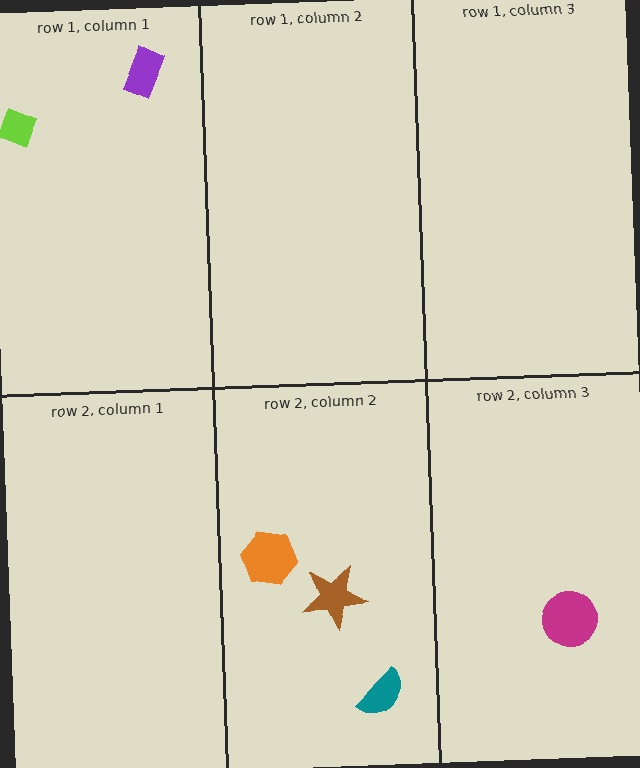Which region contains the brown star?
The row 2, column 2 region.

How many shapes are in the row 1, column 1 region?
2.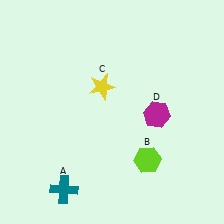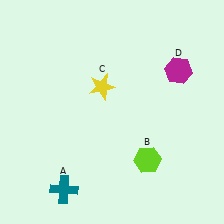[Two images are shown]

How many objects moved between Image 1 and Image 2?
1 object moved between the two images.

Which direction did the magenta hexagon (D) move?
The magenta hexagon (D) moved up.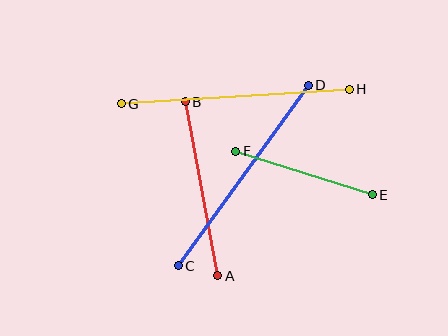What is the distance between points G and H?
The distance is approximately 228 pixels.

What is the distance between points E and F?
The distance is approximately 143 pixels.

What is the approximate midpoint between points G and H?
The midpoint is at approximately (235, 97) pixels.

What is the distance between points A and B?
The distance is approximately 177 pixels.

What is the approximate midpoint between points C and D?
The midpoint is at approximately (243, 176) pixels.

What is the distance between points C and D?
The distance is approximately 222 pixels.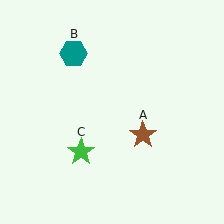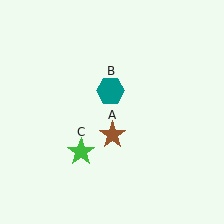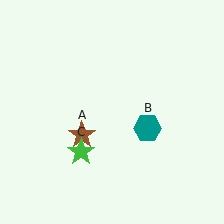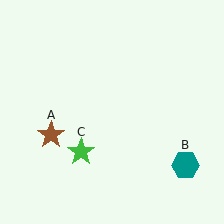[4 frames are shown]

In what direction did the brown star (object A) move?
The brown star (object A) moved left.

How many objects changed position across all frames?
2 objects changed position: brown star (object A), teal hexagon (object B).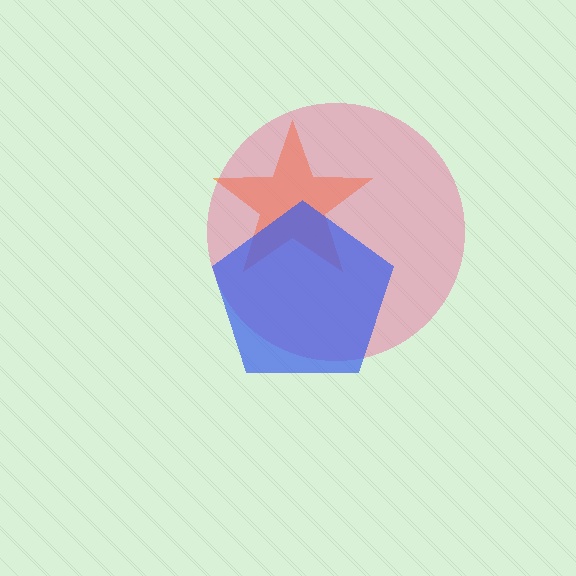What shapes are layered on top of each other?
The layered shapes are: an orange star, a pink circle, a blue pentagon.